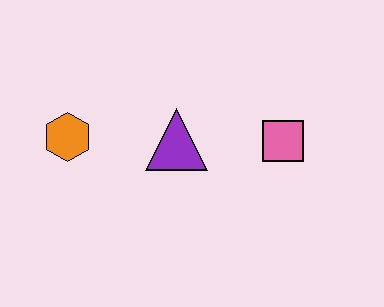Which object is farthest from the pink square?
The orange hexagon is farthest from the pink square.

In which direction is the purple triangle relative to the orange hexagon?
The purple triangle is to the right of the orange hexagon.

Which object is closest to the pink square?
The purple triangle is closest to the pink square.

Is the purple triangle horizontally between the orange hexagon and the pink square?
Yes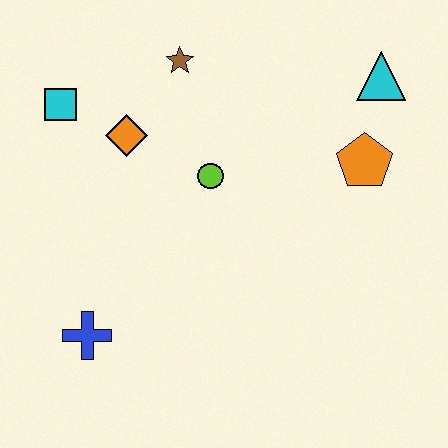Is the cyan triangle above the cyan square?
Yes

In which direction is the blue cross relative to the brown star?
The blue cross is below the brown star.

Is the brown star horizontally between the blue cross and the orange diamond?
No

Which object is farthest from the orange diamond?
The cyan triangle is farthest from the orange diamond.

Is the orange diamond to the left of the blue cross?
No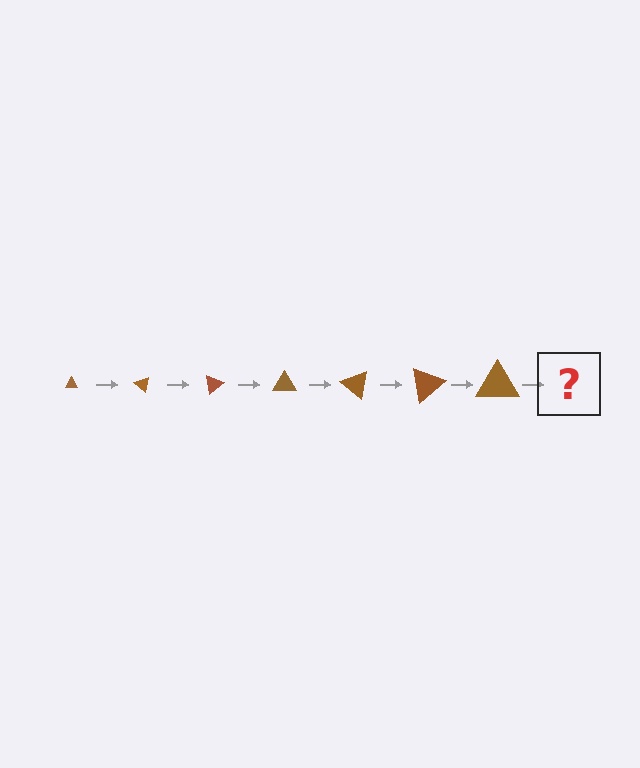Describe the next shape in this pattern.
It should be a triangle, larger than the previous one and rotated 280 degrees from the start.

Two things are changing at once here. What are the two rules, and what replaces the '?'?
The two rules are that the triangle grows larger each step and it rotates 40 degrees each step. The '?' should be a triangle, larger than the previous one and rotated 280 degrees from the start.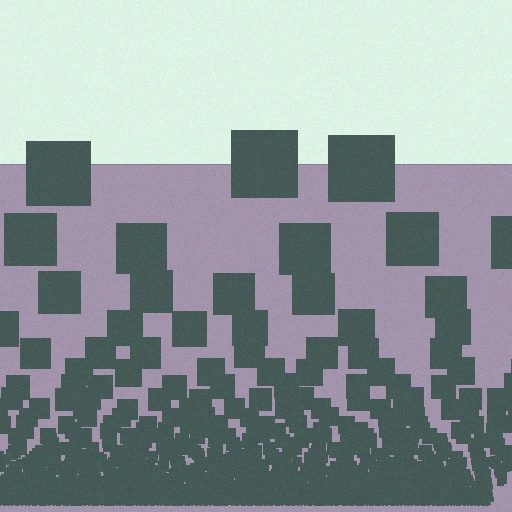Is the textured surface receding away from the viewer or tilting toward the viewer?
The surface appears to tilt toward the viewer. Texture elements get larger and sparser toward the top.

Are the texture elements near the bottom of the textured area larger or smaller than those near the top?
Smaller. The gradient is inverted — elements near the bottom are smaller and denser.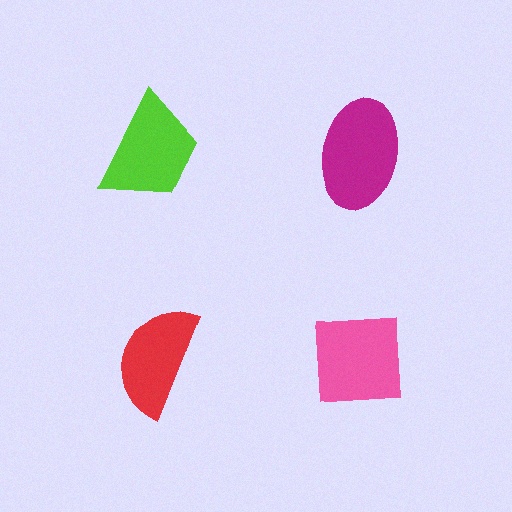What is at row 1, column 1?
A lime trapezoid.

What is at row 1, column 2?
A magenta ellipse.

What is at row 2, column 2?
A pink square.